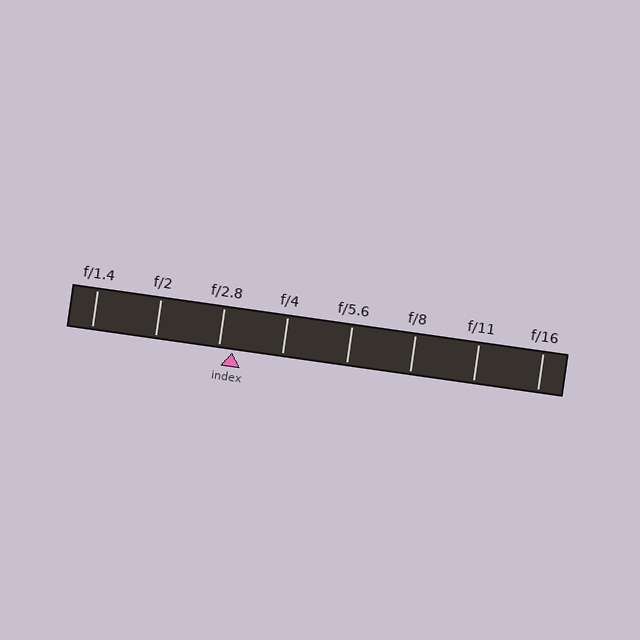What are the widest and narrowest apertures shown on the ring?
The widest aperture shown is f/1.4 and the narrowest is f/16.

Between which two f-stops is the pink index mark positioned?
The index mark is between f/2.8 and f/4.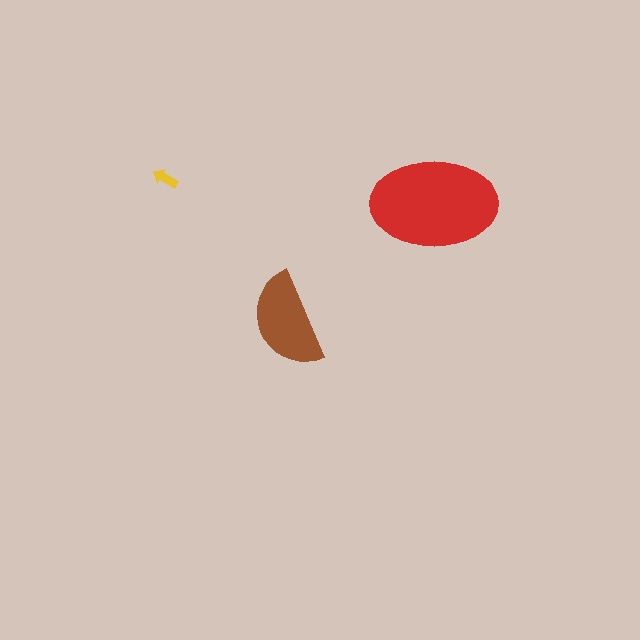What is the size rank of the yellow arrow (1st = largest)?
3rd.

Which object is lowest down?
The brown semicircle is bottommost.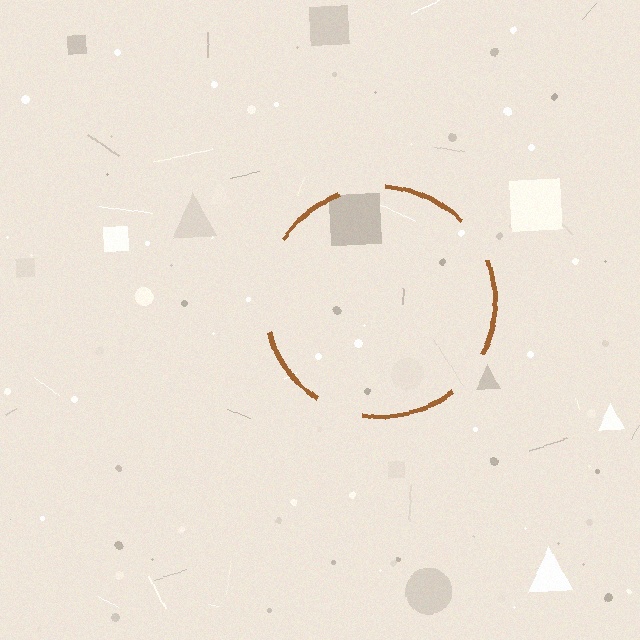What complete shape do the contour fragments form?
The contour fragments form a circle.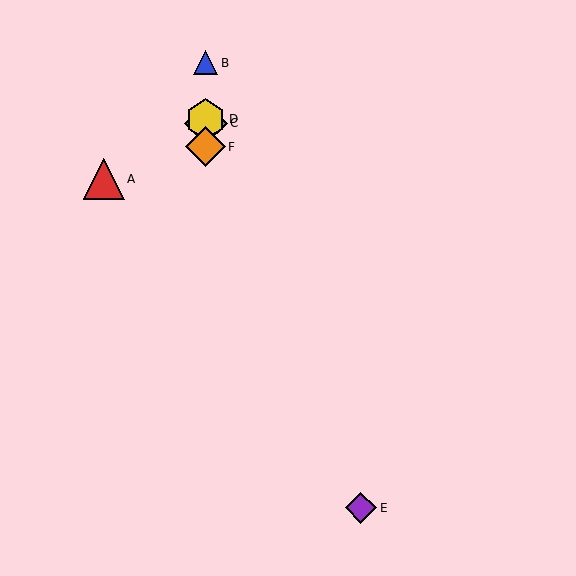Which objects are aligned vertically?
Objects B, C, D, F are aligned vertically.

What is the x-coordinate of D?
Object D is at x≈206.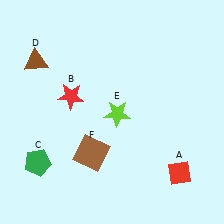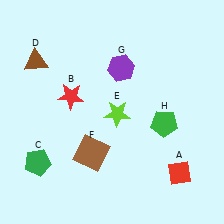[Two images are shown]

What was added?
A purple hexagon (G), a green pentagon (H) were added in Image 2.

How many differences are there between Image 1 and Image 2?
There are 2 differences between the two images.